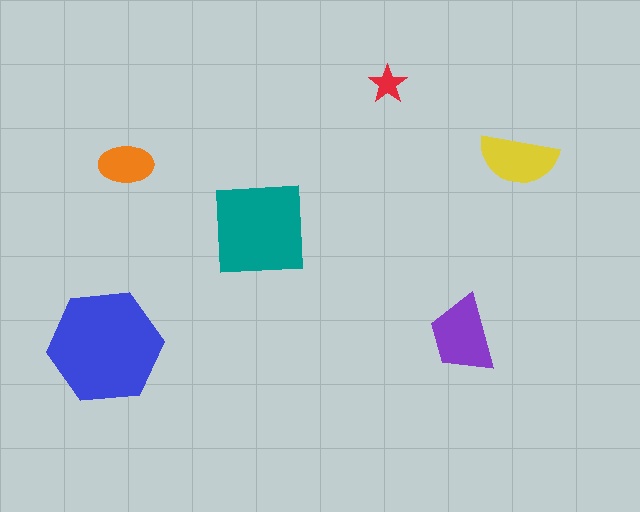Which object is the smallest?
The red star.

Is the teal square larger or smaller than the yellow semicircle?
Larger.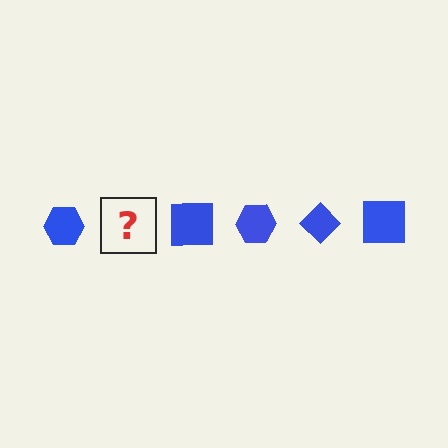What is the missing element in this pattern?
The missing element is a blue diamond.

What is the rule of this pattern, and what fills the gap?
The rule is that the pattern cycles through hexagon, diamond, square shapes in blue. The gap should be filled with a blue diamond.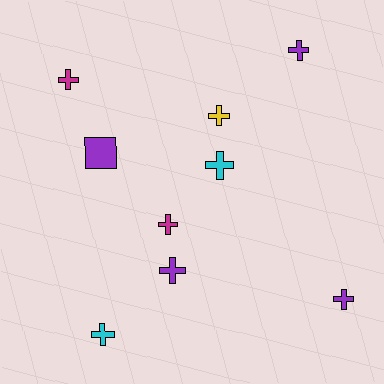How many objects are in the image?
There are 9 objects.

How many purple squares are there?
There is 1 purple square.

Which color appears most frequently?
Purple, with 4 objects.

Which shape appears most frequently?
Cross, with 8 objects.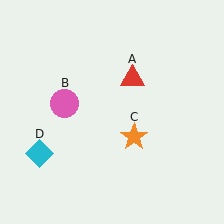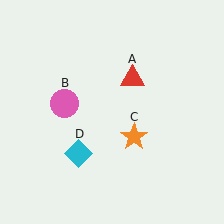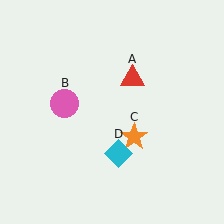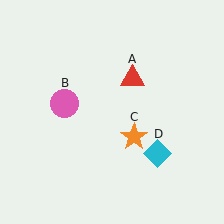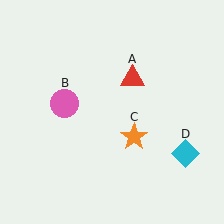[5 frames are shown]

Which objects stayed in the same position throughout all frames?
Red triangle (object A) and pink circle (object B) and orange star (object C) remained stationary.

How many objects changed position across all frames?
1 object changed position: cyan diamond (object D).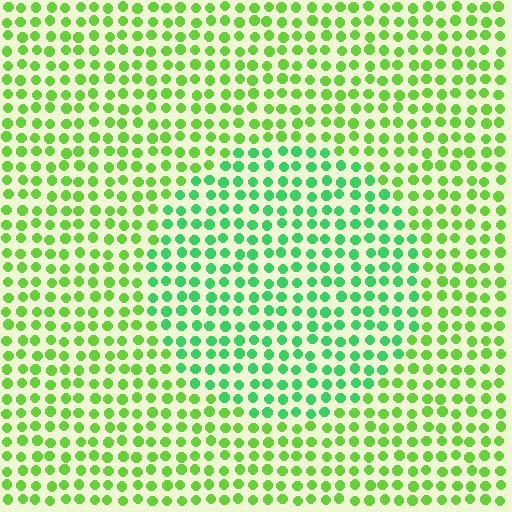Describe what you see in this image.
The image is filled with small lime elements in a uniform arrangement. A circle-shaped region is visible where the elements are tinted to a slightly different hue, forming a subtle color boundary.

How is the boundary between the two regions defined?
The boundary is defined purely by a slight shift in hue (about 34 degrees). Spacing, size, and orientation are identical on both sides.